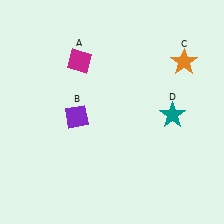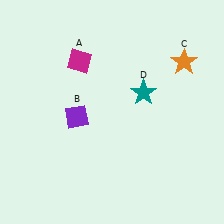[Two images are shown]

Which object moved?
The teal star (D) moved left.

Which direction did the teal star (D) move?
The teal star (D) moved left.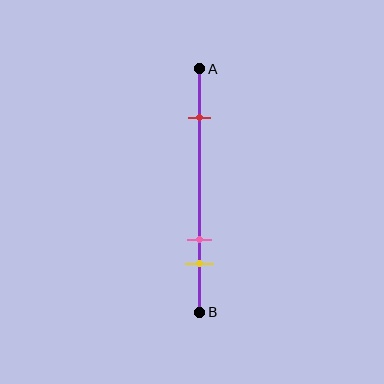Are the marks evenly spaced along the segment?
No, the marks are not evenly spaced.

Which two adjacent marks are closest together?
The pink and yellow marks are the closest adjacent pair.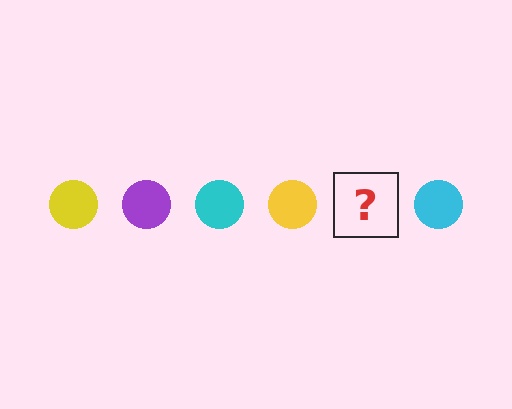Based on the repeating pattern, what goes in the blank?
The blank should be a purple circle.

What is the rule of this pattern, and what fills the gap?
The rule is that the pattern cycles through yellow, purple, cyan circles. The gap should be filled with a purple circle.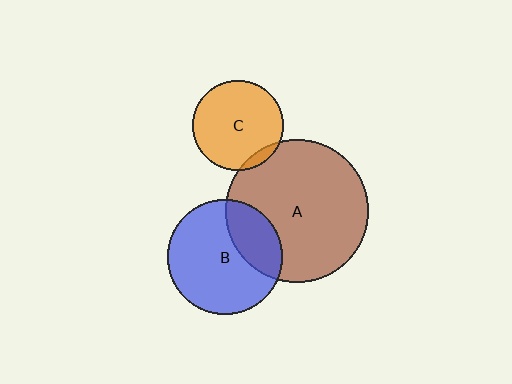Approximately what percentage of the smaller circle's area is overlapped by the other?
Approximately 30%.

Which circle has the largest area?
Circle A (brown).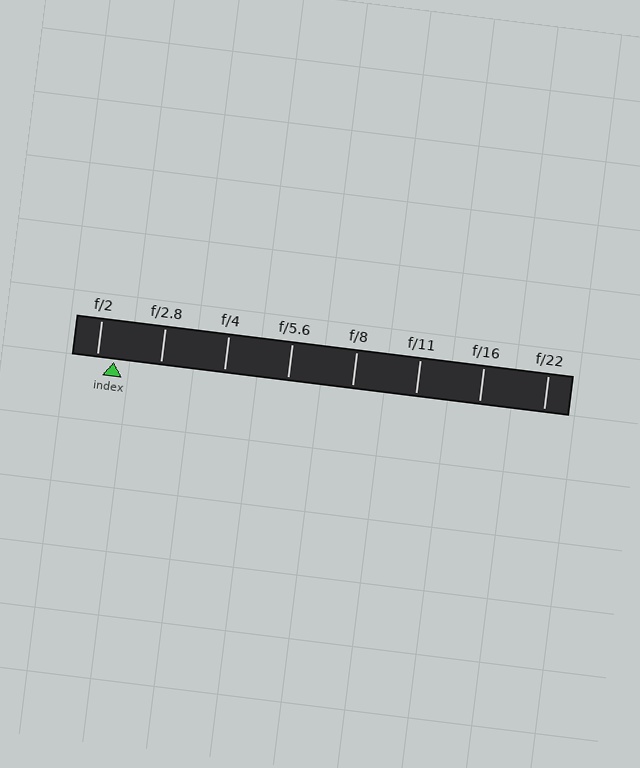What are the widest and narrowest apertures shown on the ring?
The widest aperture shown is f/2 and the narrowest is f/22.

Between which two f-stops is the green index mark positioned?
The index mark is between f/2 and f/2.8.